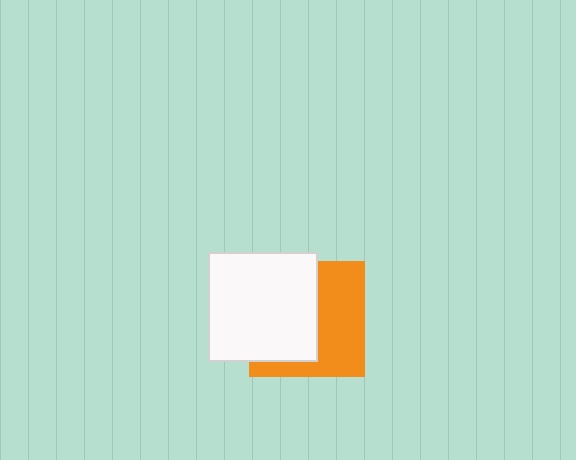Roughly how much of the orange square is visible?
About half of it is visible (roughly 49%).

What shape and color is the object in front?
The object in front is a white square.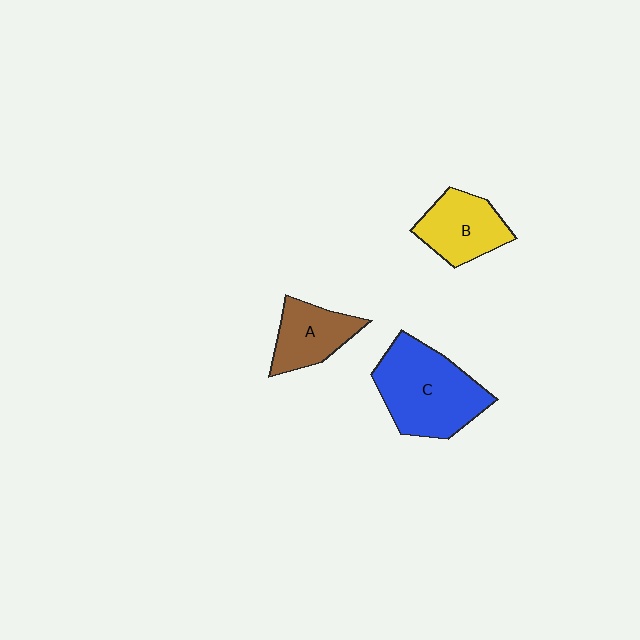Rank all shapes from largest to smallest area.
From largest to smallest: C (blue), B (yellow), A (brown).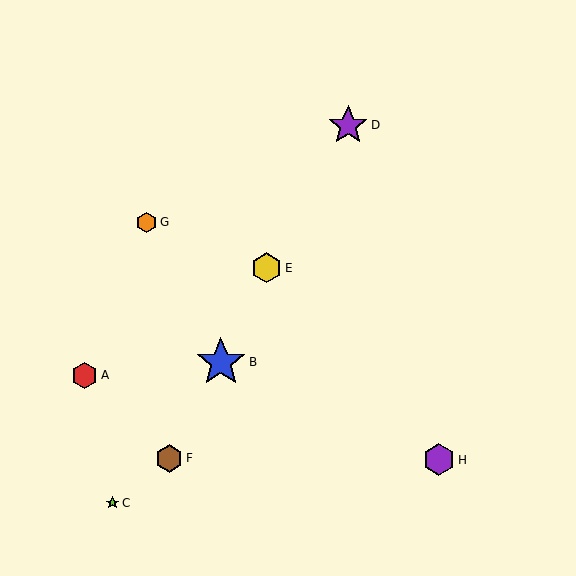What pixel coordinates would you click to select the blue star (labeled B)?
Click at (221, 362) to select the blue star B.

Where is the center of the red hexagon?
The center of the red hexagon is at (84, 375).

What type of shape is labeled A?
Shape A is a red hexagon.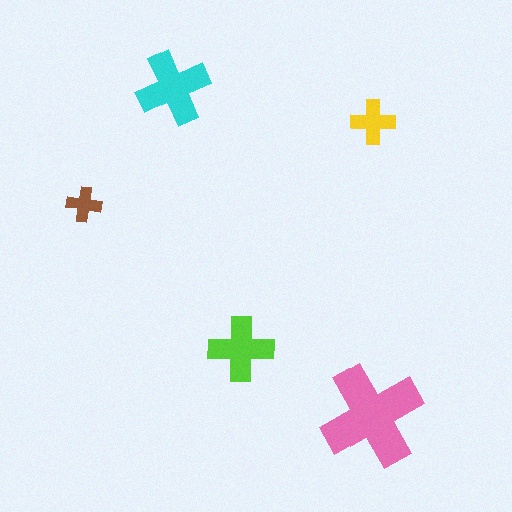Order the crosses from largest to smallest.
the pink one, the cyan one, the lime one, the yellow one, the brown one.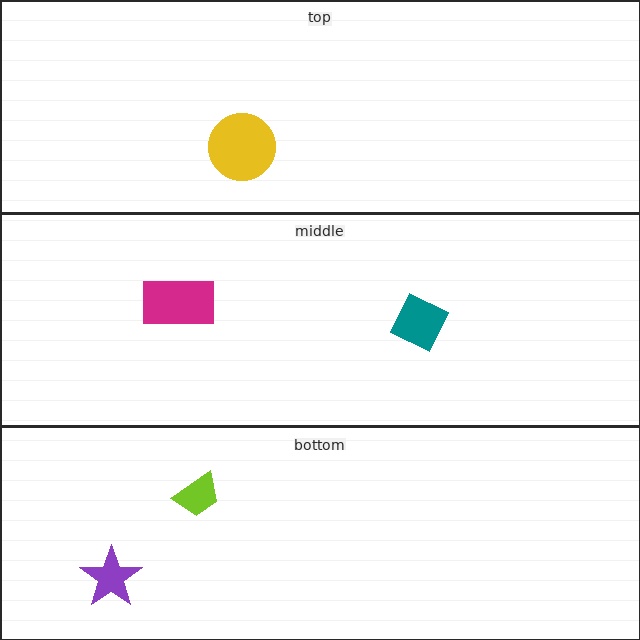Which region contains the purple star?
The bottom region.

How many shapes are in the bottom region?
2.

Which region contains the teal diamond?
The middle region.